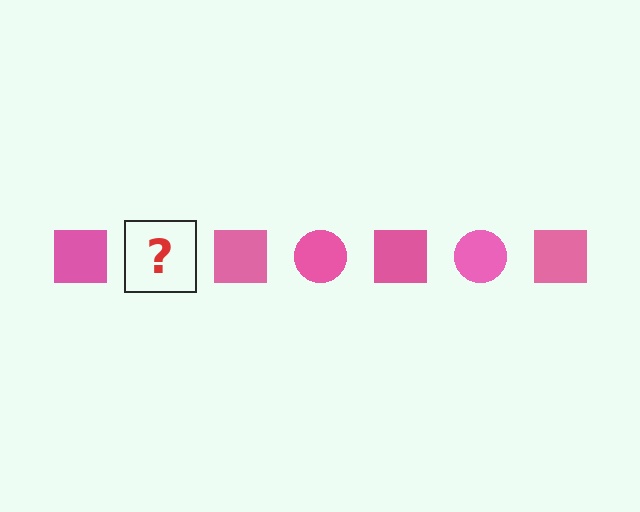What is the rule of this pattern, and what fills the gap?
The rule is that the pattern cycles through square, circle shapes in pink. The gap should be filled with a pink circle.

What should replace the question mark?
The question mark should be replaced with a pink circle.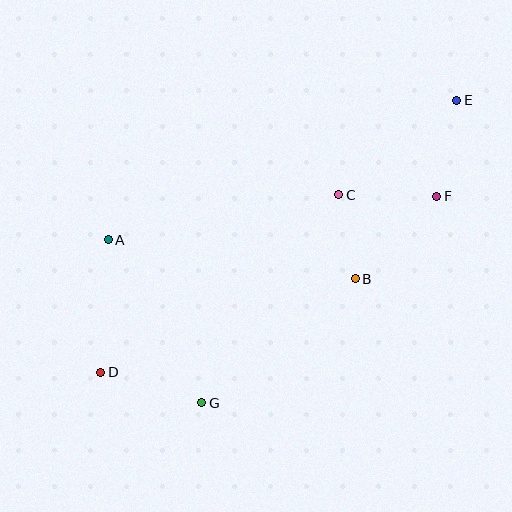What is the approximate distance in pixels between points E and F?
The distance between E and F is approximately 98 pixels.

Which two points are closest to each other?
Points B and C are closest to each other.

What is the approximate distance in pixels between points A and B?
The distance between A and B is approximately 250 pixels.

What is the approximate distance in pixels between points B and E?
The distance between B and E is approximately 205 pixels.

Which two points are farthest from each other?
Points D and E are farthest from each other.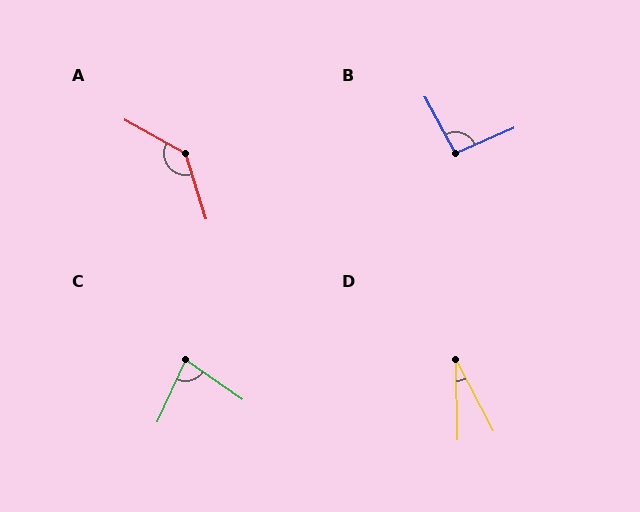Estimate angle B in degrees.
Approximately 94 degrees.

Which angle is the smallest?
D, at approximately 26 degrees.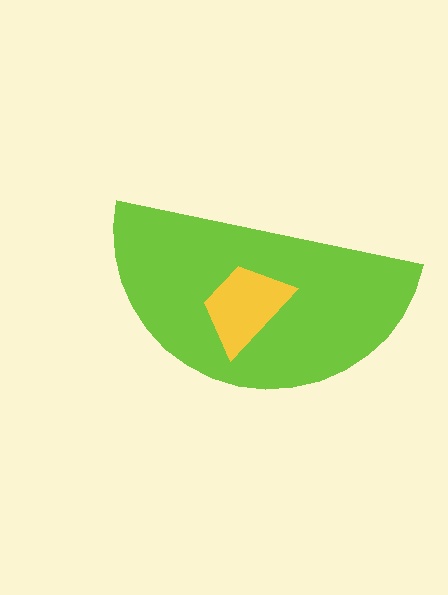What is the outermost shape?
The lime semicircle.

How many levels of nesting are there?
2.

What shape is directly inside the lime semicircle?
The yellow trapezoid.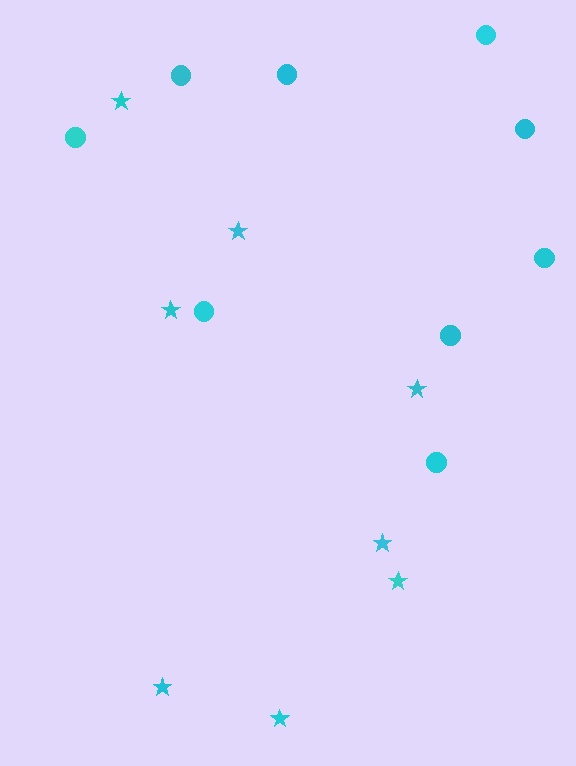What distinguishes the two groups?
There are 2 groups: one group of stars (8) and one group of circles (9).